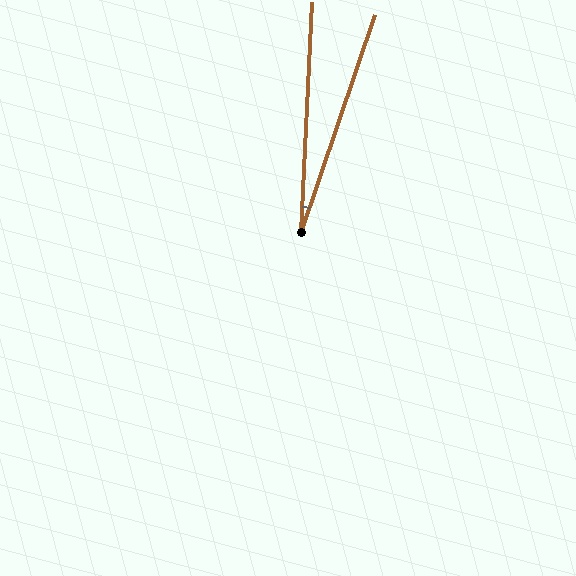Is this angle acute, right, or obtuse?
It is acute.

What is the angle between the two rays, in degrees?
Approximately 16 degrees.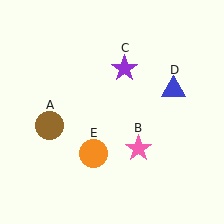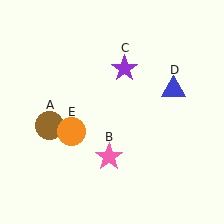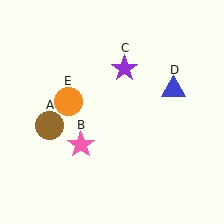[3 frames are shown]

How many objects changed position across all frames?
2 objects changed position: pink star (object B), orange circle (object E).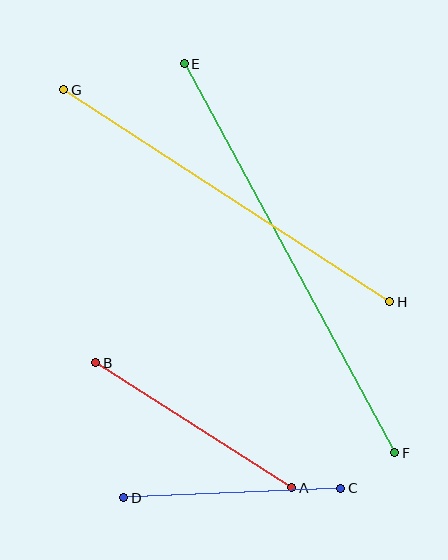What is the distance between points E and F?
The distance is approximately 442 pixels.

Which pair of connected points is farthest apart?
Points E and F are farthest apart.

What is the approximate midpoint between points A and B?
The midpoint is at approximately (194, 425) pixels.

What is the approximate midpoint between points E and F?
The midpoint is at approximately (289, 258) pixels.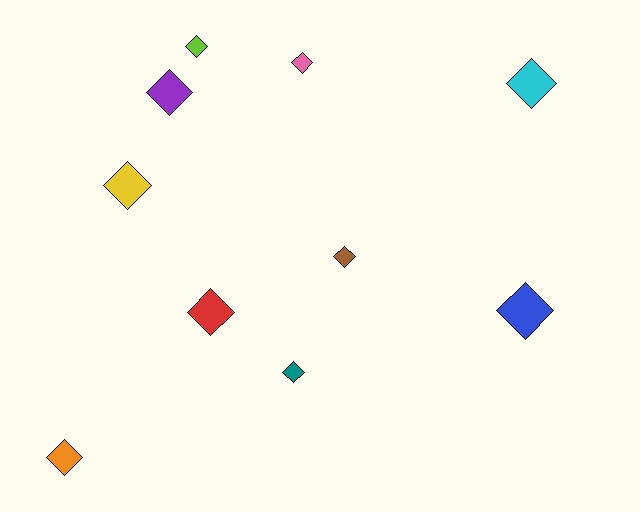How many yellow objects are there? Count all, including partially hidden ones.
There is 1 yellow object.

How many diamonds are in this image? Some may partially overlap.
There are 10 diamonds.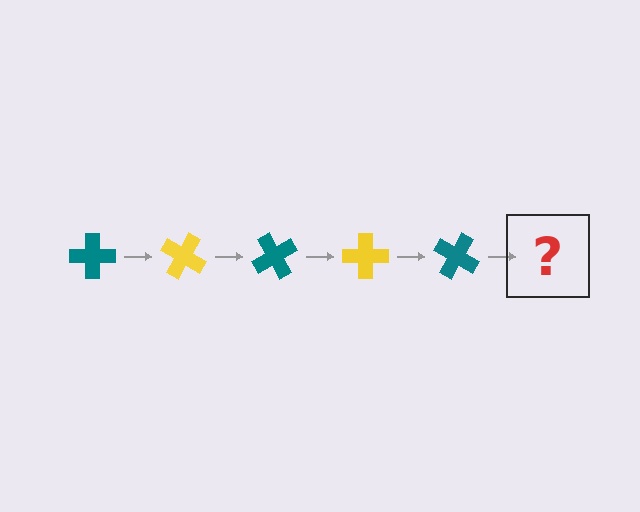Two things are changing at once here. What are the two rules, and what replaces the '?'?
The two rules are that it rotates 30 degrees each step and the color cycles through teal and yellow. The '?' should be a yellow cross, rotated 150 degrees from the start.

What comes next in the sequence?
The next element should be a yellow cross, rotated 150 degrees from the start.